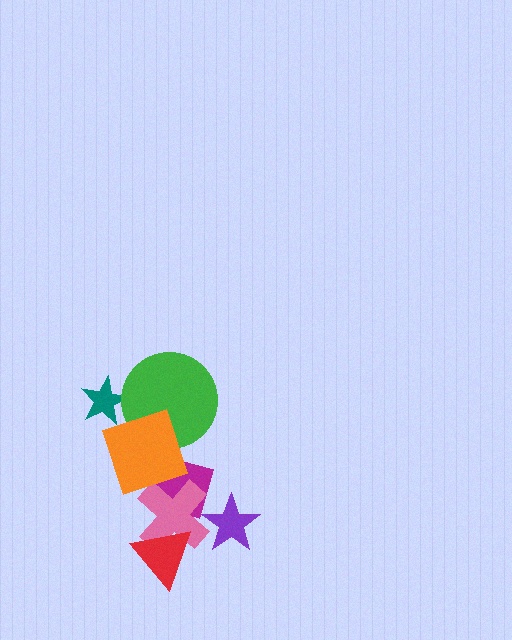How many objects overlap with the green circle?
2 objects overlap with the green circle.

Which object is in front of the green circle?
The orange diamond is in front of the green circle.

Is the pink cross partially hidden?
Yes, it is partially covered by another shape.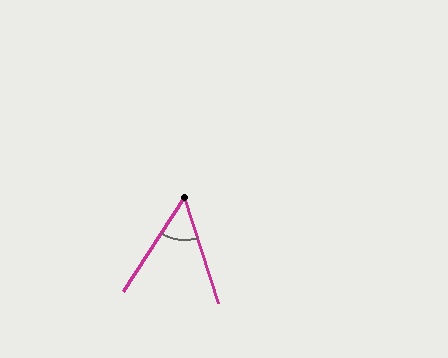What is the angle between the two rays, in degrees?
Approximately 51 degrees.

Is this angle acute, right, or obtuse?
It is acute.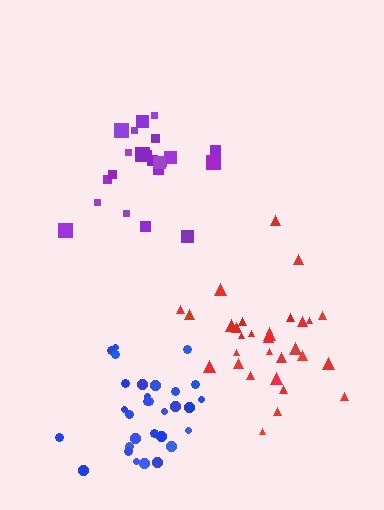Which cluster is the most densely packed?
Blue.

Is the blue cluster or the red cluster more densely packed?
Blue.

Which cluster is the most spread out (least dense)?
Purple.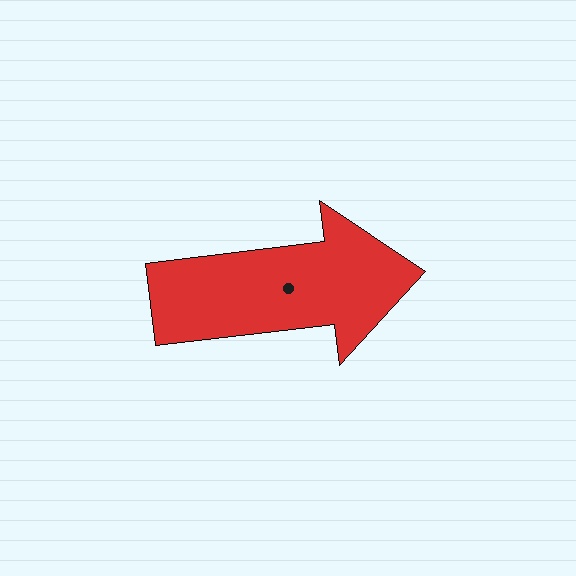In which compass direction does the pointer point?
East.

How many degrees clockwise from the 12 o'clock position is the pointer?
Approximately 83 degrees.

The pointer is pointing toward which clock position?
Roughly 3 o'clock.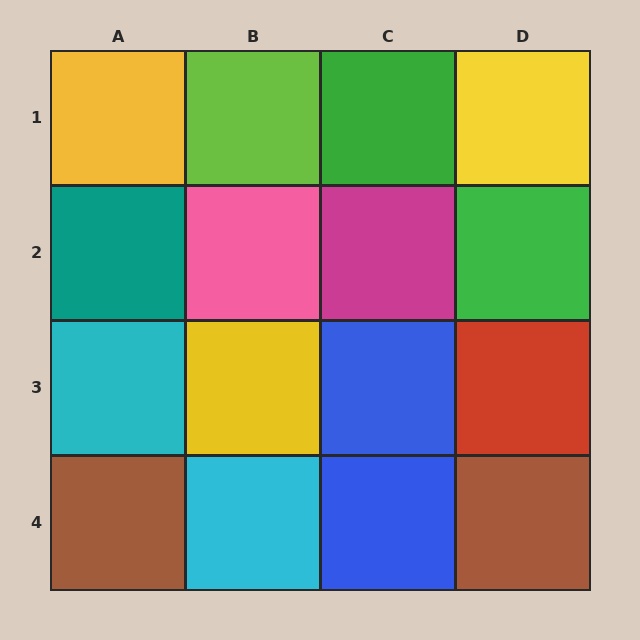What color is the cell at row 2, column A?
Teal.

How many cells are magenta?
1 cell is magenta.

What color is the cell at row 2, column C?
Magenta.